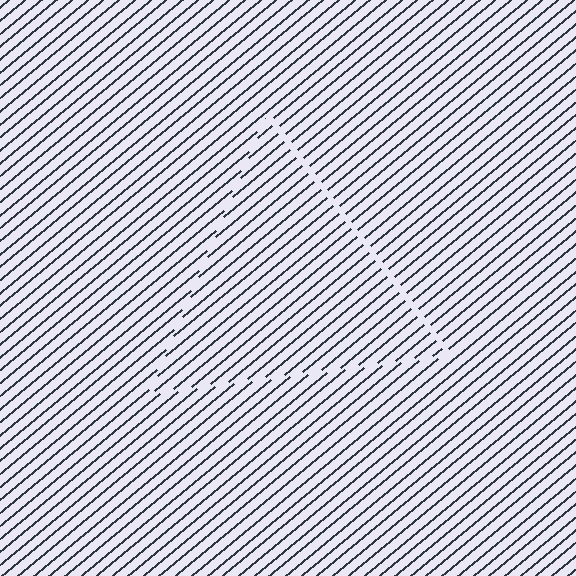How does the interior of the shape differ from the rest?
The interior of the shape contains the same grating, shifted by half a period — the contour is defined by the phase discontinuity where line-ends from the inner and outer gratings abut.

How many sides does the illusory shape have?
3 sides — the line-ends trace a triangle.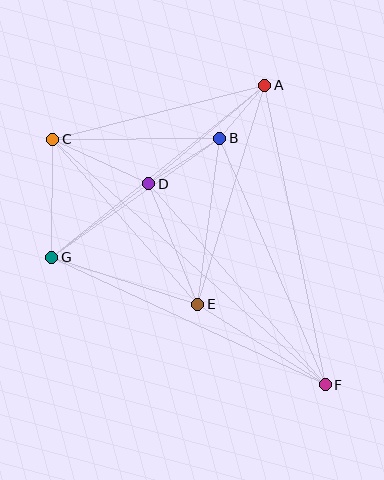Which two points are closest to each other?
Points A and B are closest to each other.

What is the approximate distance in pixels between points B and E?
The distance between B and E is approximately 167 pixels.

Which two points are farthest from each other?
Points C and F are farthest from each other.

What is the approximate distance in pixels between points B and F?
The distance between B and F is approximately 268 pixels.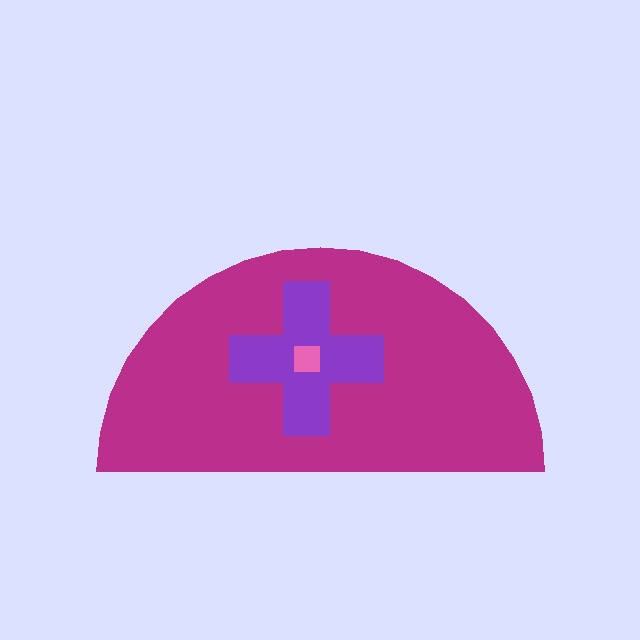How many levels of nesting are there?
3.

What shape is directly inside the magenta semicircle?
The purple cross.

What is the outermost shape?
The magenta semicircle.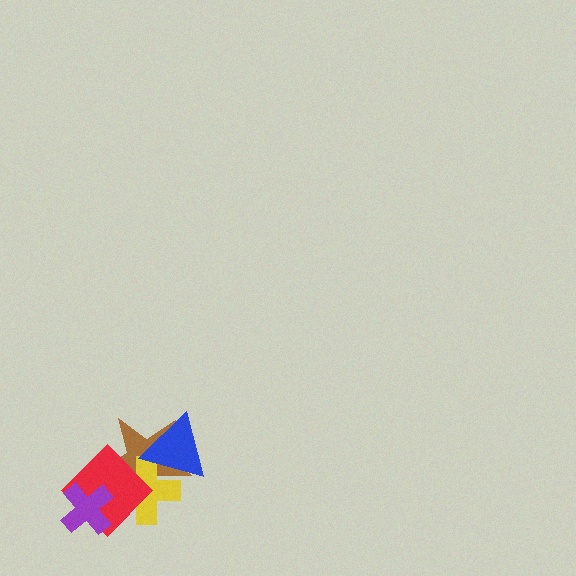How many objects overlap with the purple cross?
1 object overlaps with the purple cross.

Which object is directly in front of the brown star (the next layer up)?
The yellow cross is directly in front of the brown star.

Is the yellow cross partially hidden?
Yes, it is partially covered by another shape.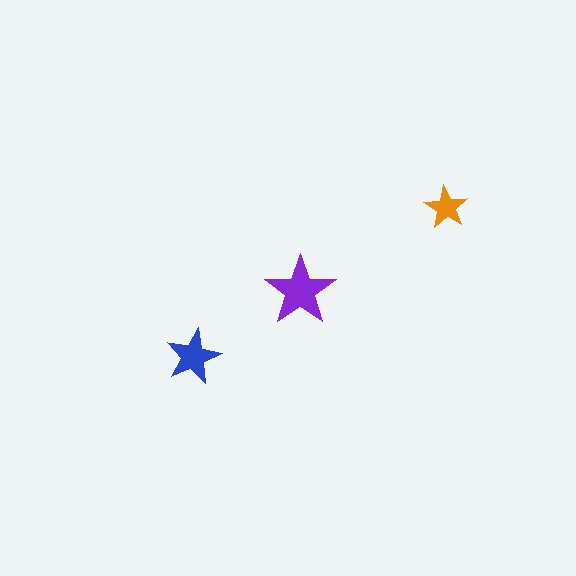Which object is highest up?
The orange star is topmost.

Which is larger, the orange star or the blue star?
The blue one.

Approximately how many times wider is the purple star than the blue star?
About 1.5 times wider.